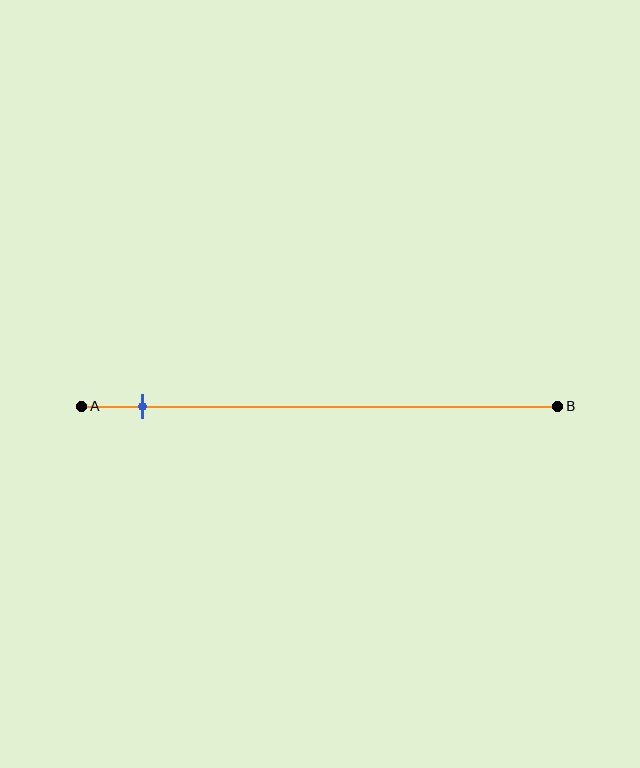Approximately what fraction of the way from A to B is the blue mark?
The blue mark is approximately 15% of the way from A to B.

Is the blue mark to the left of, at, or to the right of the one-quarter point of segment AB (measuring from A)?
The blue mark is to the left of the one-quarter point of segment AB.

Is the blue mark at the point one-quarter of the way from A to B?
No, the mark is at about 15% from A, not at the 25% one-quarter point.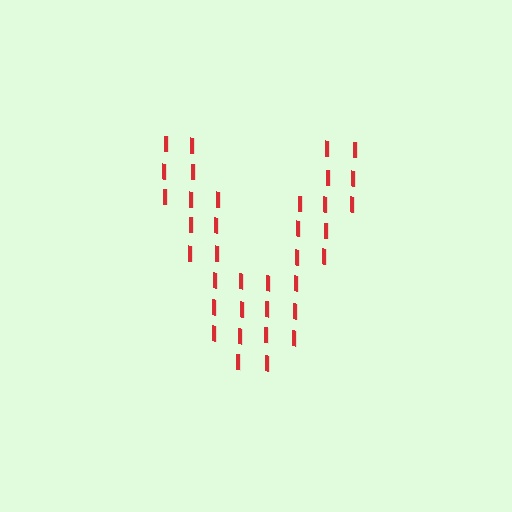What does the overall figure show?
The overall figure shows the letter V.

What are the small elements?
The small elements are letter I's.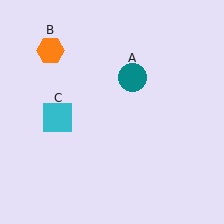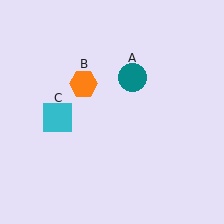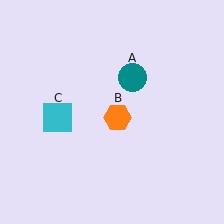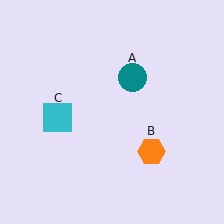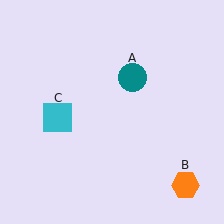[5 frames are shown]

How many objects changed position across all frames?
1 object changed position: orange hexagon (object B).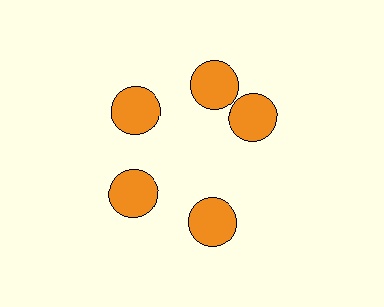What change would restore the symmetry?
The symmetry would be restored by rotating it back into even spacing with its neighbors so that all 5 circles sit at equal angles and equal distance from the center.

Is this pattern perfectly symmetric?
No. The 5 orange circles are arranged in a ring, but one element near the 3 o'clock position is rotated out of alignment along the ring, breaking the 5-fold rotational symmetry.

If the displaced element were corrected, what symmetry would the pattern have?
It would have 5-fold rotational symmetry — the pattern would map onto itself every 72 degrees.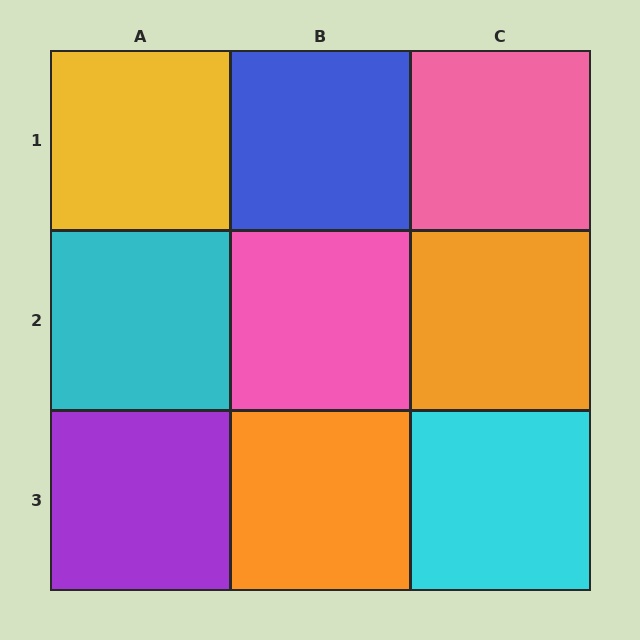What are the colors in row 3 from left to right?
Purple, orange, cyan.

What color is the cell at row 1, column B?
Blue.